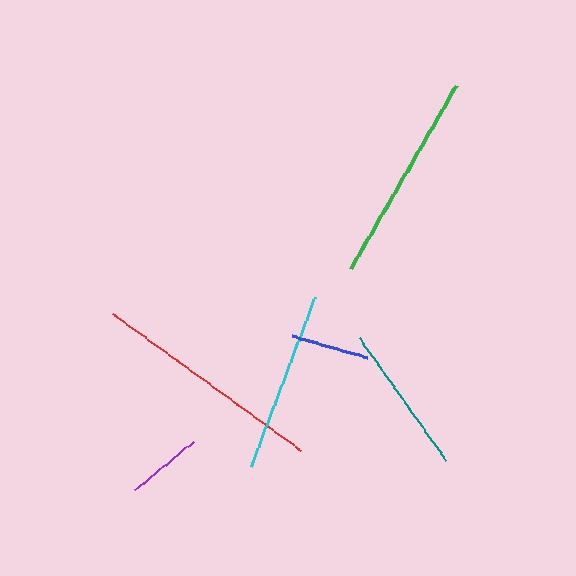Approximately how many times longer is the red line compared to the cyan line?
The red line is approximately 1.3 times the length of the cyan line.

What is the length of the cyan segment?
The cyan segment is approximately 181 pixels long.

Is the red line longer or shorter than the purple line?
The red line is longer than the purple line.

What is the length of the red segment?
The red segment is approximately 233 pixels long.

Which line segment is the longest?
The red line is the longest at approximately 233 pixels.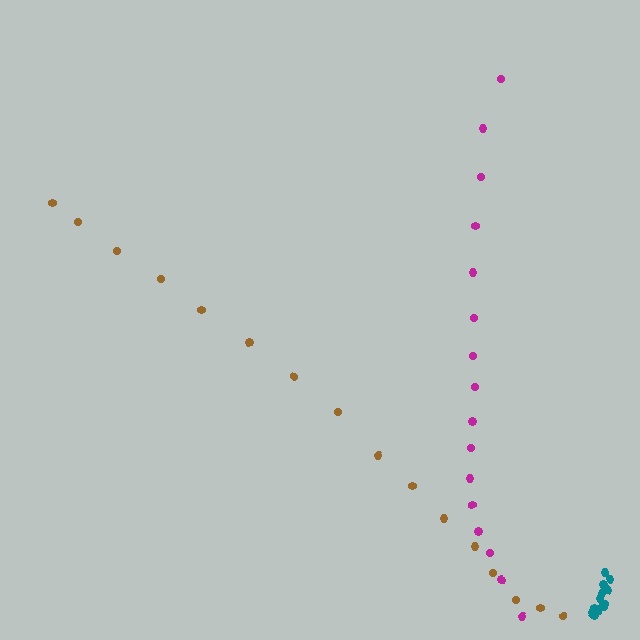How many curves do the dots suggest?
There are 3 distinct paths.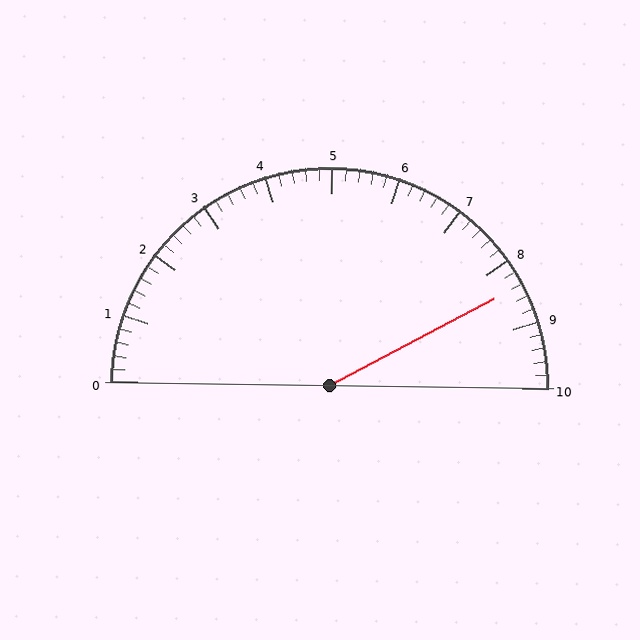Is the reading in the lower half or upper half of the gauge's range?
The reading is in the upper half of the range (0 to 10).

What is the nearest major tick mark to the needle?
The nearest major tick mark is 8.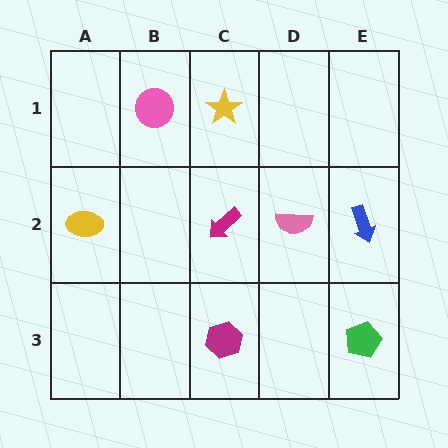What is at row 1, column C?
A yellow star.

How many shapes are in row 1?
2 shapes.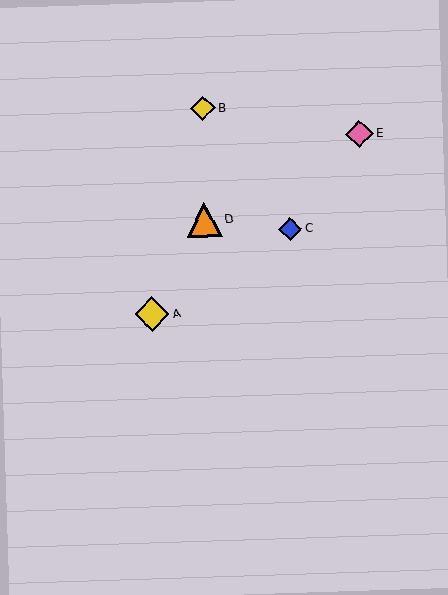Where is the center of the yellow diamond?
The center of the yellow diamond is at (152, 314).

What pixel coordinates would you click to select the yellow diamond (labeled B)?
Click at (203, 108) to select the yellow diamond B.